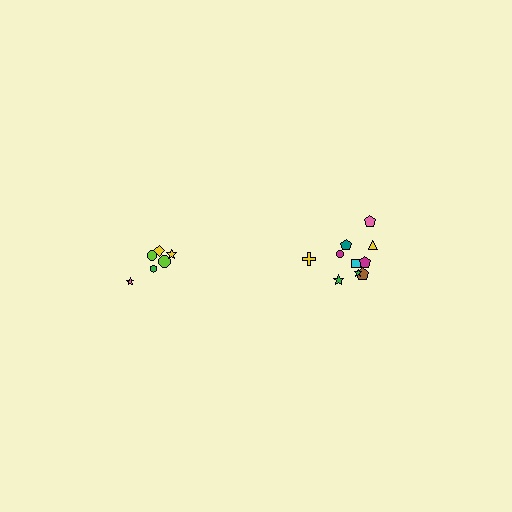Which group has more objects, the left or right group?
The right group.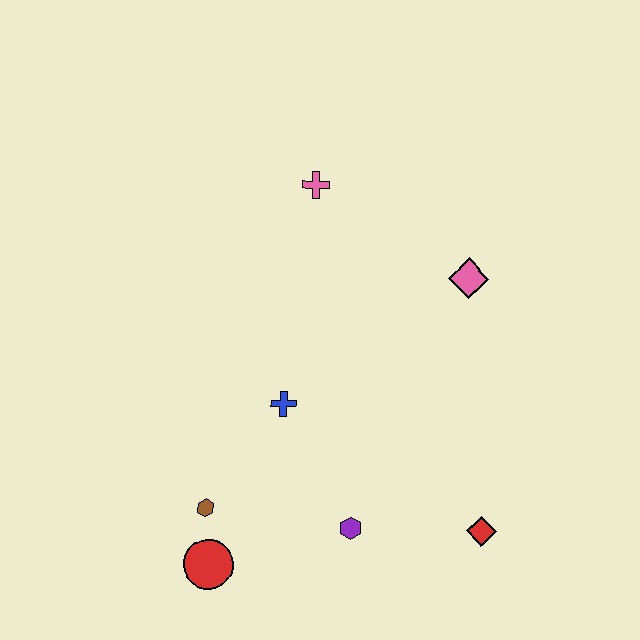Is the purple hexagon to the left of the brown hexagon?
No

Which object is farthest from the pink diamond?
The red circle is farthest from the pink diamond.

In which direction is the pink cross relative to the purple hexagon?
The pink cross is above the purple hexagon.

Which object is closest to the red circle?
The brown hexagon is closest to the red circle.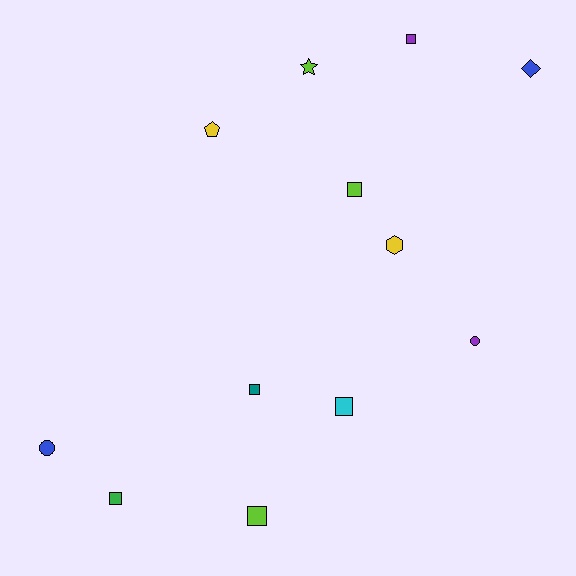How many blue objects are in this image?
There are 2 blue objects.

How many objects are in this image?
There are 12 objects.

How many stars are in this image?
There is 1 star.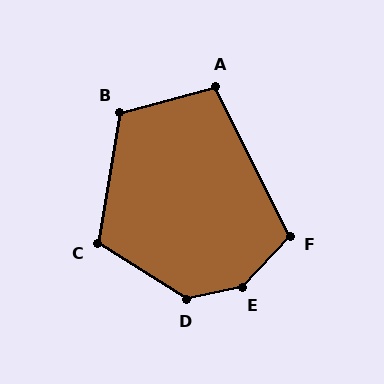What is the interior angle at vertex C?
Approximately 113 degrees (obtuse).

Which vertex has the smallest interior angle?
A, at approximately 102 degrees.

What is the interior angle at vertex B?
Approximately 115 degrees (obtuse).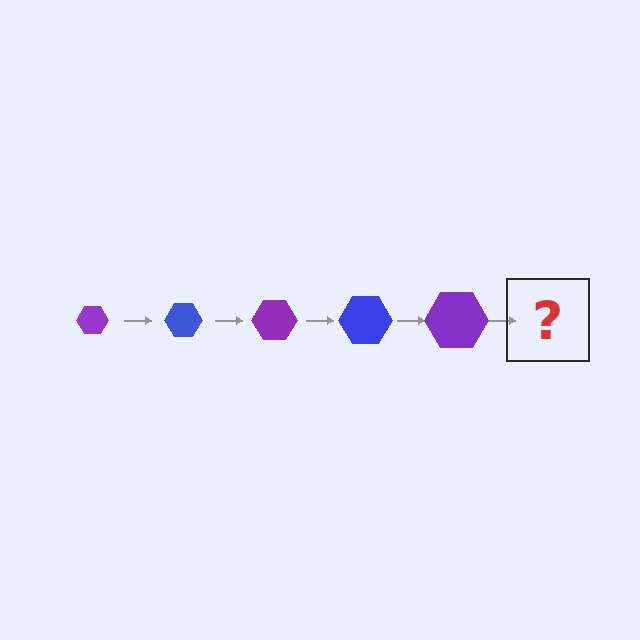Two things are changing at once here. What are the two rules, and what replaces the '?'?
The two rules are that the hexagon grows larger each step and the color cycles through purple and blue. The '?' should be a blue hexagon, larger than the previous one.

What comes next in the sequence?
The next element should be a blue hexagon, larger than the previous one.